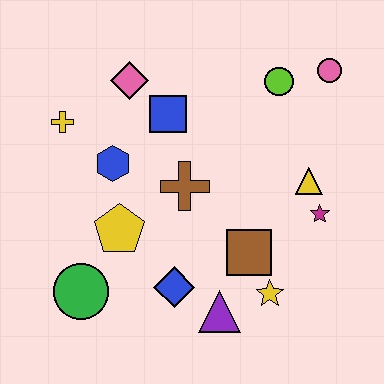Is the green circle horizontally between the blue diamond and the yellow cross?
Yes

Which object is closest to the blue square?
The pink diamond is closest to the blue square.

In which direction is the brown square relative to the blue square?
The brown square is below the blue square.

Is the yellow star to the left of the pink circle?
Yes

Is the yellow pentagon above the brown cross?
No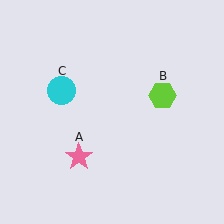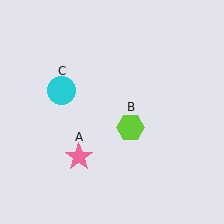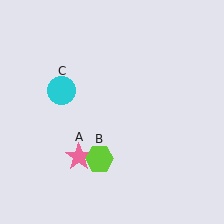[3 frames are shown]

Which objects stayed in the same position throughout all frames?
Pink star (object A) and cyan circle (object C) remained stationary.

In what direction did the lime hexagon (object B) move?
The lime hexagon (object B) moved down and to the left.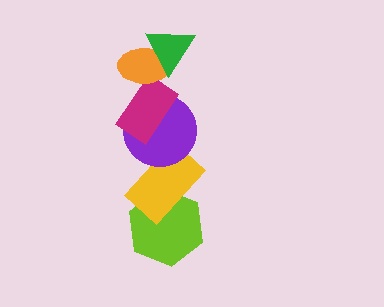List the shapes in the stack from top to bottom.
From top to bottom: the green triangle, the orange ellipse, the magenta rectangle, the purple circle, the yellow rectangle, the lime hexagon.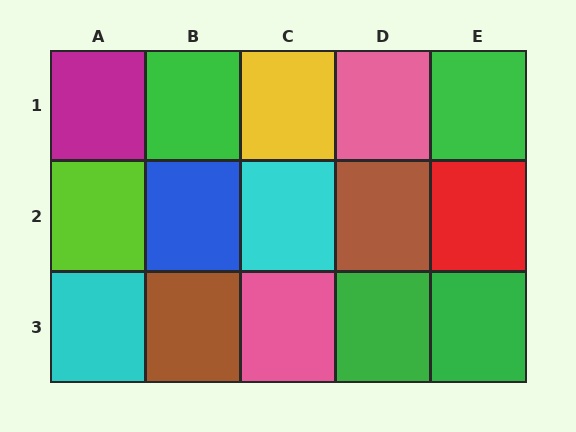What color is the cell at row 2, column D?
Brown.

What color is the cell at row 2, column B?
Blue.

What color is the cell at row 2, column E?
Red.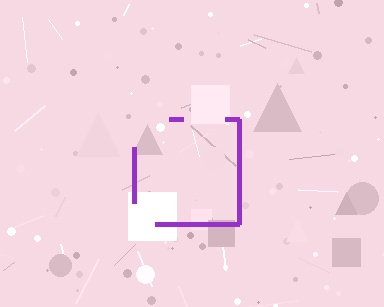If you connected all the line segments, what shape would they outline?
They would outline a square.